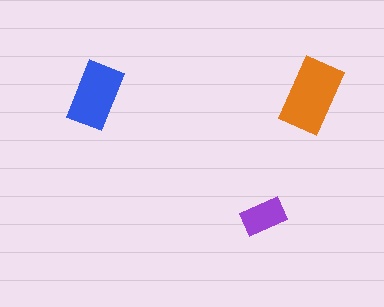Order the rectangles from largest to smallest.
the orange one, the blue one, the purple one.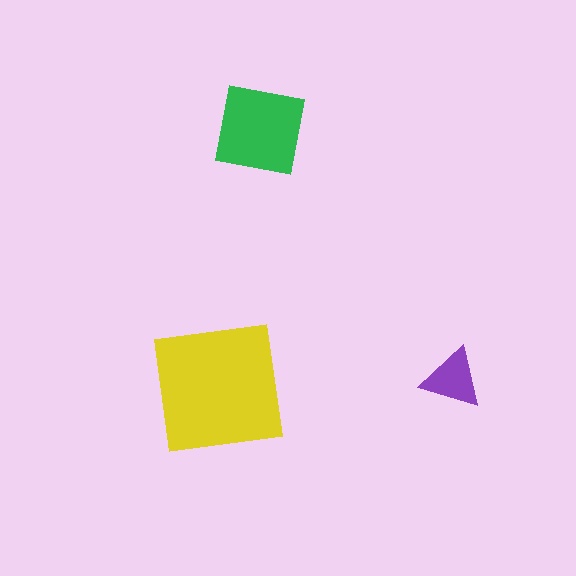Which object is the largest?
The yellow square.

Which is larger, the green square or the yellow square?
The yellow square.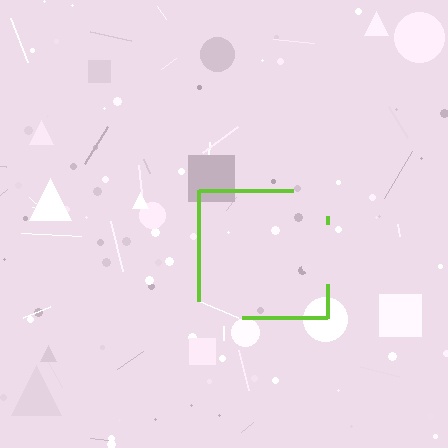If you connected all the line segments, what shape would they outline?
They would outline a square.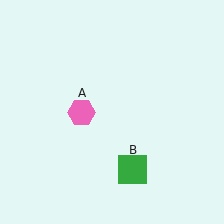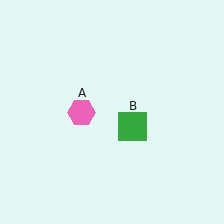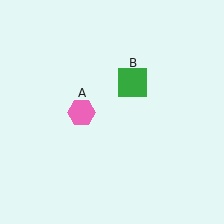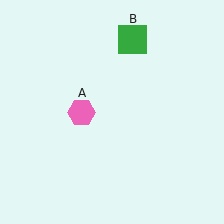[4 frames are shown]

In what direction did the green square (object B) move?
The green square (object B) moved up.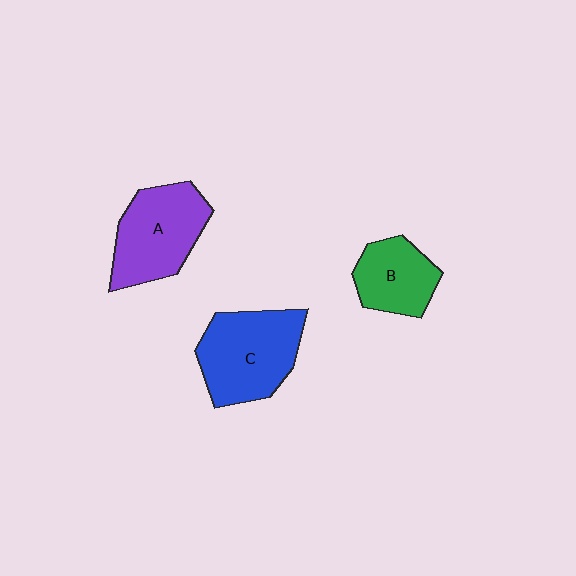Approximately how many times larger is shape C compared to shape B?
Approximately 1.5 times.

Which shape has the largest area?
Shape C (blue).